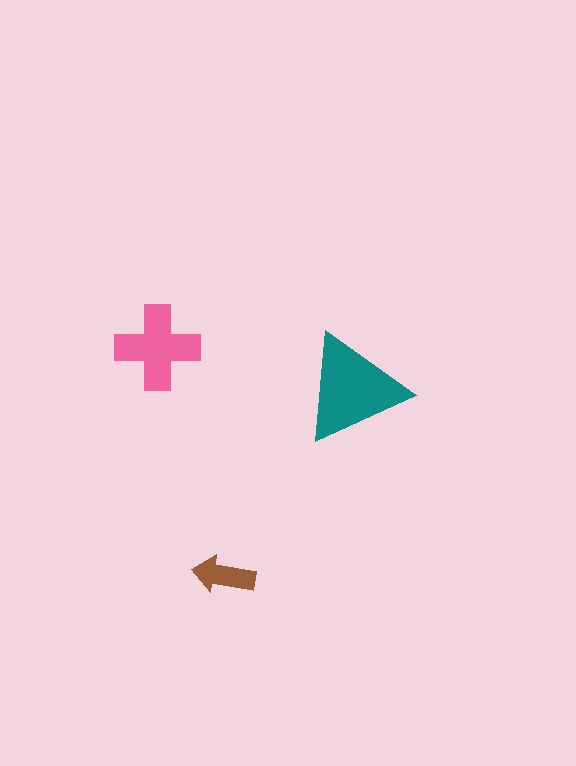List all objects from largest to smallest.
The teal triangle, the pink cross, the brown arrow.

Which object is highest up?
The pink cross is topmost.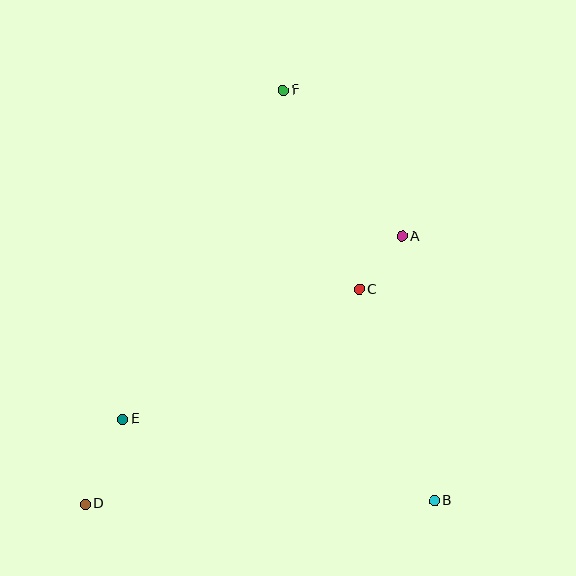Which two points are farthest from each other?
Points D and F are farthest from each other.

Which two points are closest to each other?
Points A and C are closest to each other.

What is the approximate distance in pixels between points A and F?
The distance between A and F is approximately 188 pixels.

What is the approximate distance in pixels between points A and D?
The distance between A and D is approximately 415 pixels.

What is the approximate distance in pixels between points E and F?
The distance between E and F is approximately 366 pixels.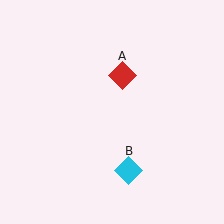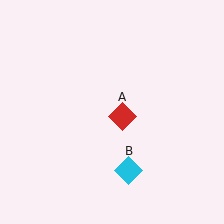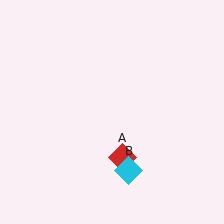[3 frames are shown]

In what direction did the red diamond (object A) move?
The red diamond (object A) moved down.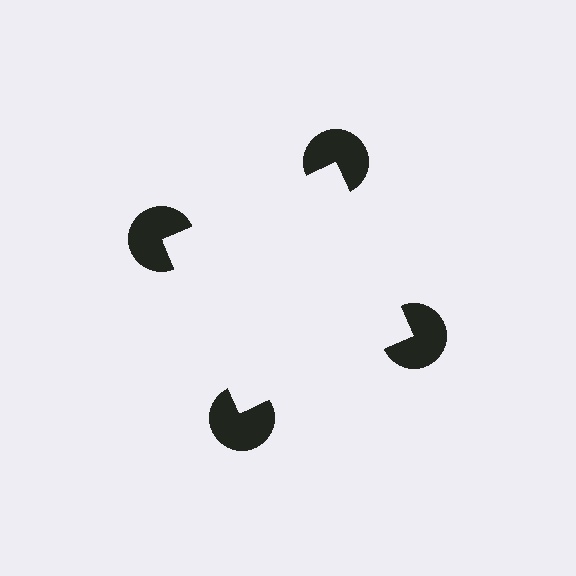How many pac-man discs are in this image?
There are 4 — one at each vertex of the illusory square.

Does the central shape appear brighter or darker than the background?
It typically appears slightly brighter than the background, even though no actual brightness change is drawn.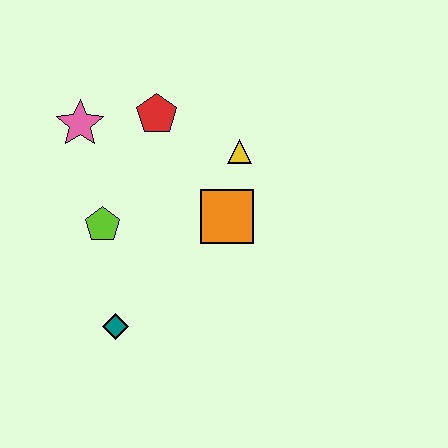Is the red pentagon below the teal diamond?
No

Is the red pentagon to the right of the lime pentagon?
Yes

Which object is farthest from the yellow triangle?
The teal diamond is farthest from the yellow triangle.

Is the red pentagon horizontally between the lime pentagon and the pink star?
No